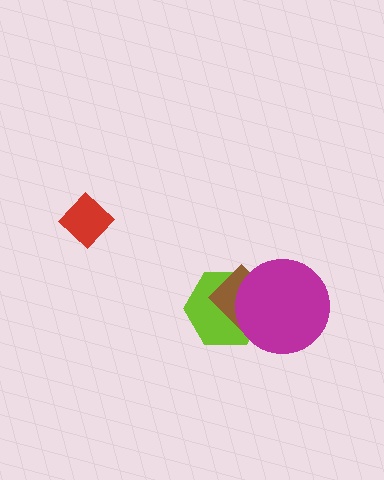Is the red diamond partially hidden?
No, no other shape covers it.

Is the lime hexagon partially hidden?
Yes, it is partially covered by another shape.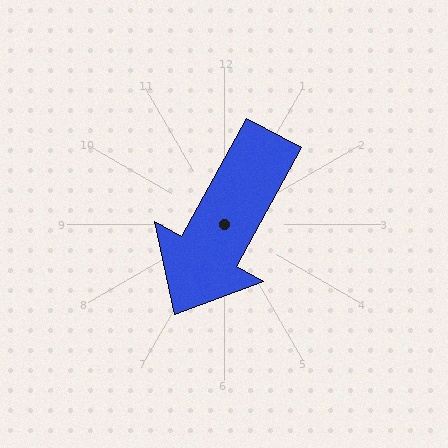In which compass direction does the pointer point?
Southwest.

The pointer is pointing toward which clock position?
Roughly 7 o'clock.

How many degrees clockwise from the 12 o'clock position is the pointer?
Approximately 209 degrees.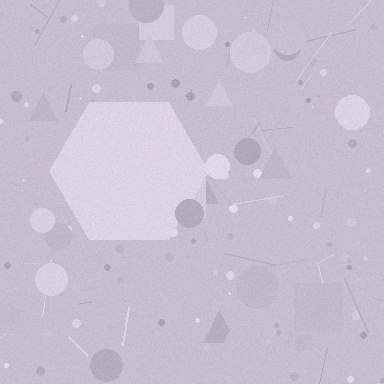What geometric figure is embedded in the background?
A hexagon is embedded in the background.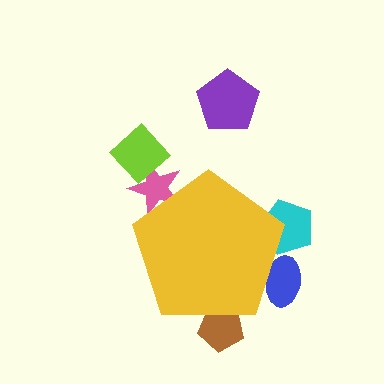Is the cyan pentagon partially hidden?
Yes, the cyan pentagon is partially hidden behind the yellow pentagon.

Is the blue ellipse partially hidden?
Yes, the blue ellipse is partially hidden behind the yellow pentagon.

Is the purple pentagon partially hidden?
No, the purple pentagon is fully visible.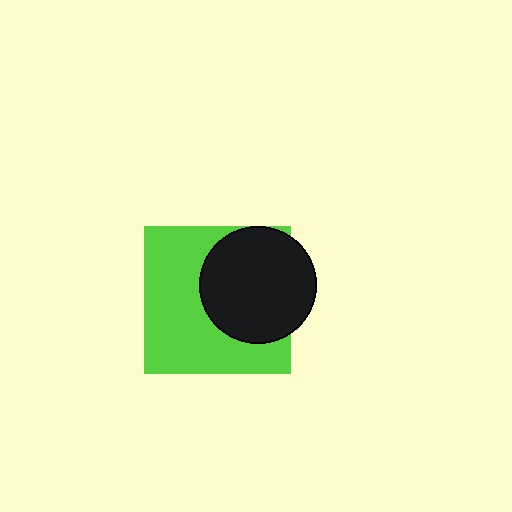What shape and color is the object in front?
The object in front is a black circle.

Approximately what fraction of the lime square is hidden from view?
Roughly 42% of the lime square is hidden behind the black circle.